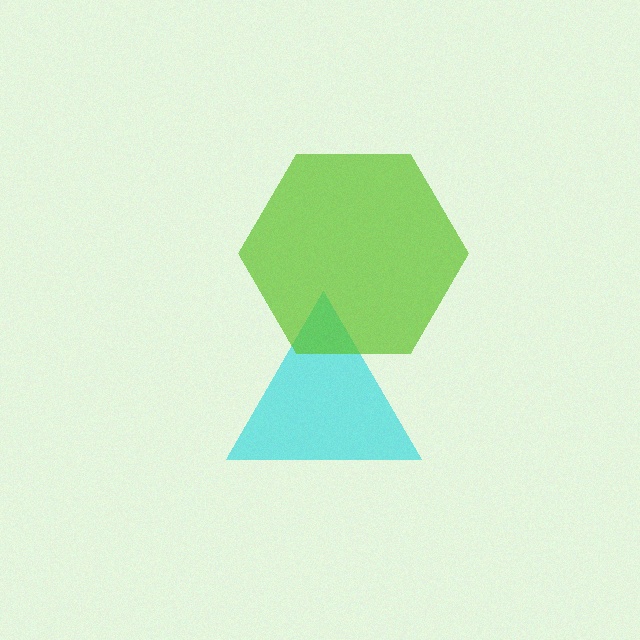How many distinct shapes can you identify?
There are 2 distinct shapes: a cyan triangle, a lime hexagon.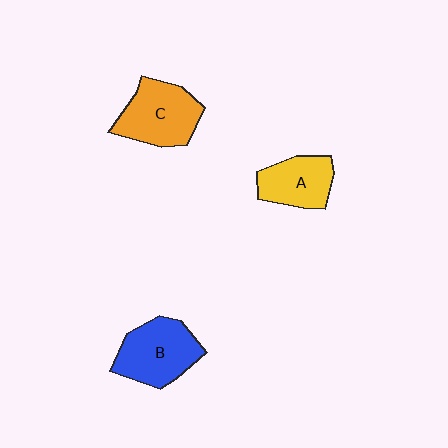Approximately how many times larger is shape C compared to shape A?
Approximately 1.3 times.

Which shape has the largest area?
Shape B (blue).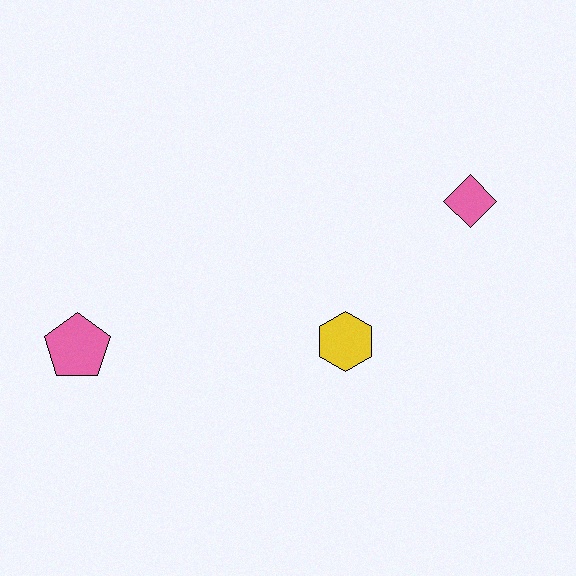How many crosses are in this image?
There are no crosses.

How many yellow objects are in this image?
There is 1 yellow object.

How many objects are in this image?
There are 3 objects.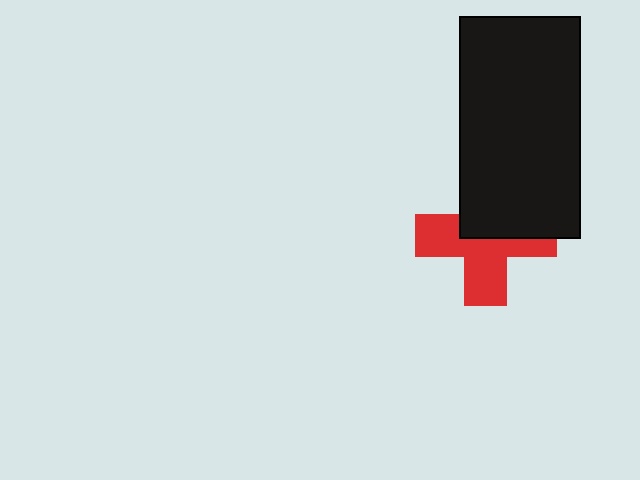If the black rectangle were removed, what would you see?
You would see the complete red cross.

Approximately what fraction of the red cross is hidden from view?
Roughly 45% of the red cross is hidden behind the black rectangle.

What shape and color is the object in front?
The object in front is a black rectangle.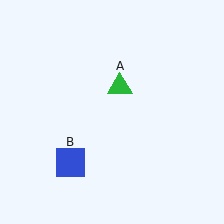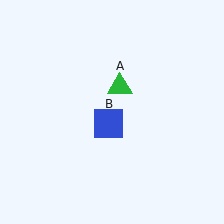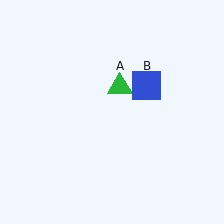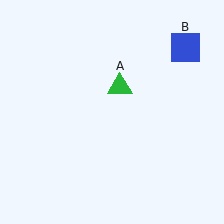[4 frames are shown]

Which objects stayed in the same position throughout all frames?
Green triangle (object A) remained stationary.